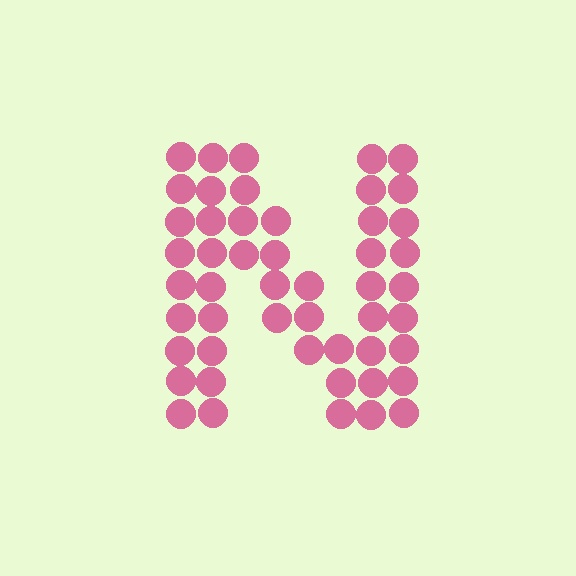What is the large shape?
The large shape is the letter N.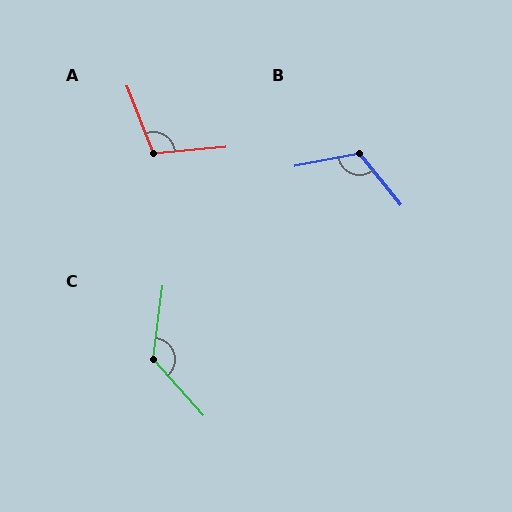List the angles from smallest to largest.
A (106°), B (118°), C (131°).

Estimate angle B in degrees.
Approximately 118 degrees.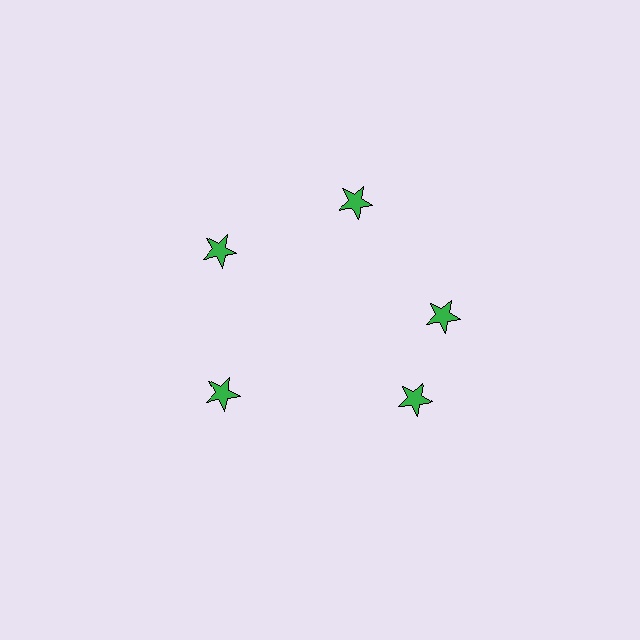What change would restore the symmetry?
The symmetry would be restored by rotating it back into even spacing with its neighbors so that all 5 stars sit at equal angles and equal distance from the center.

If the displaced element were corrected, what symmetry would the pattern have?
It would have 5-fold rotational symmetry — the pattern would map onto itself every 72 degrees.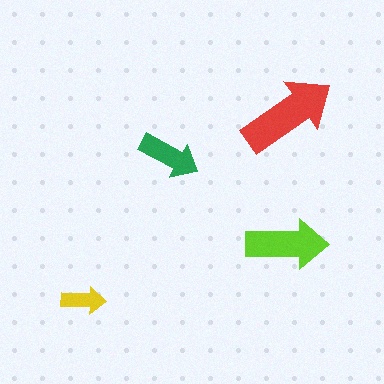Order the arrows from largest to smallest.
the red one, the lime one, the green one, the yellow one.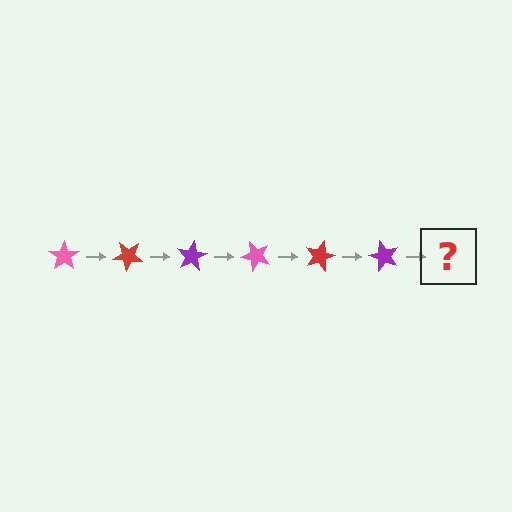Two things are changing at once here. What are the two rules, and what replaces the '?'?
The two rules are that it rotates 40 degrees each step and the color cycles through pink, red, and purple. The '?' should be a pink star, rotated 240 degrees from the start.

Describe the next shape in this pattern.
It should be a pink star, rotated 240 degrees from the start.